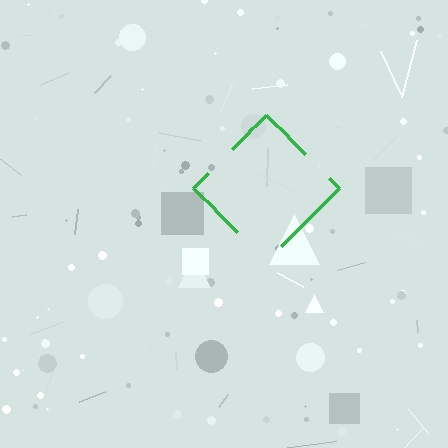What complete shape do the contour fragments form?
The contour fragments form a diamond.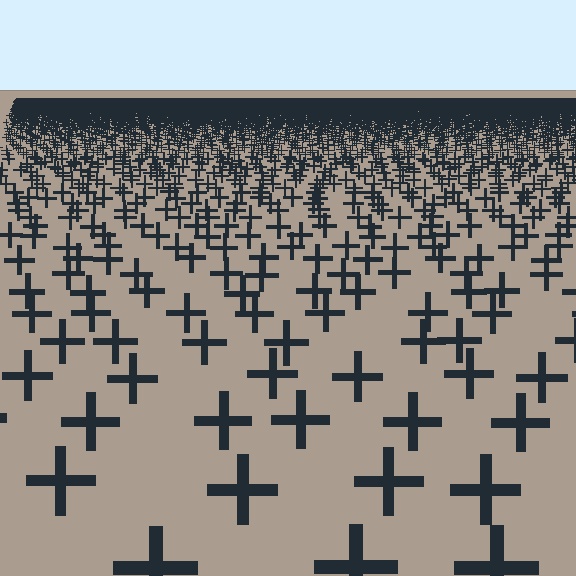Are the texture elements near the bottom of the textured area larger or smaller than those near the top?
Larger. Near the bottom, elements are closer to the viewer and appear at a bigger on-screen size.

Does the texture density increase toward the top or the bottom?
Density increases toward the top.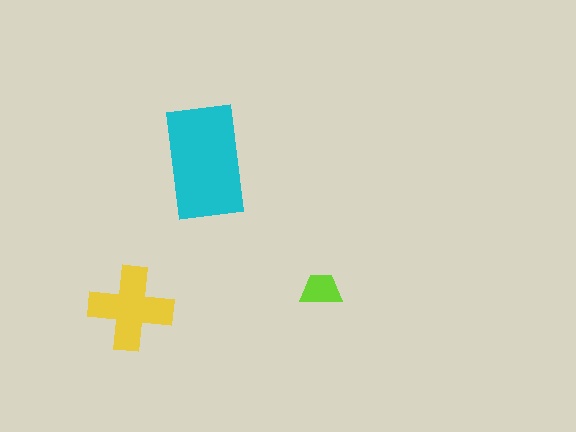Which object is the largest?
The cyan rectangle.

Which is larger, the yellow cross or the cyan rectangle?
The cyan rectangle.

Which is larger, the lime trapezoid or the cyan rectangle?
The cyan rectangle.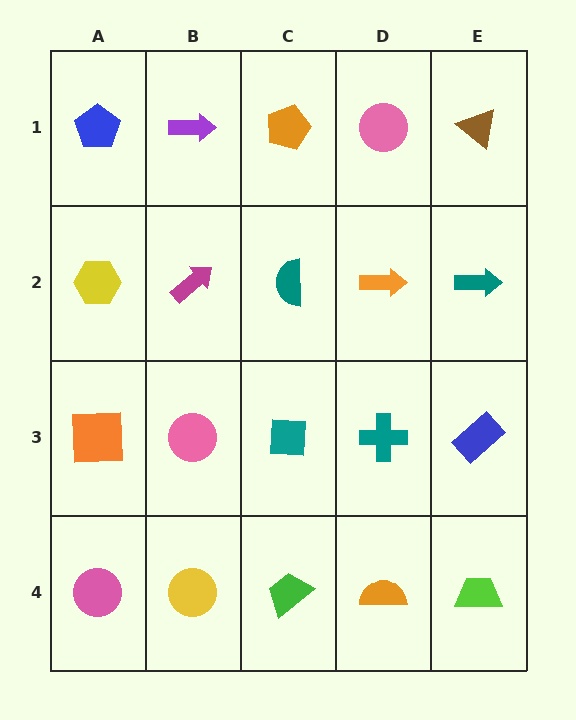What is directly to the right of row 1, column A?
A purple arrow.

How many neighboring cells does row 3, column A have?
3.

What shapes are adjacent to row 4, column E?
A blue rectangle (row 3, column E), an orange semicircle (row 4, column D).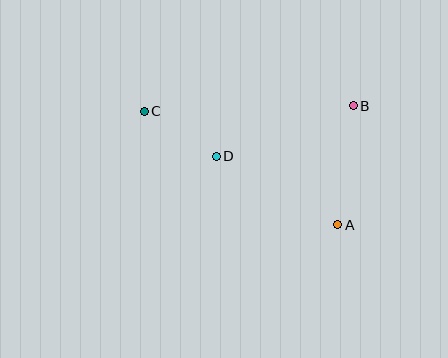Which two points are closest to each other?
Points C and D are closest to each other.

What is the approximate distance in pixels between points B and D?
The distance between B and D is approximately 146 pixels.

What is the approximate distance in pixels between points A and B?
The distance between A and B is approximately 120 pixels.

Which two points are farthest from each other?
Points A and C are farthest from each other.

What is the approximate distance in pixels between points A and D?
The distance between A and D is approximately 139 pixels.